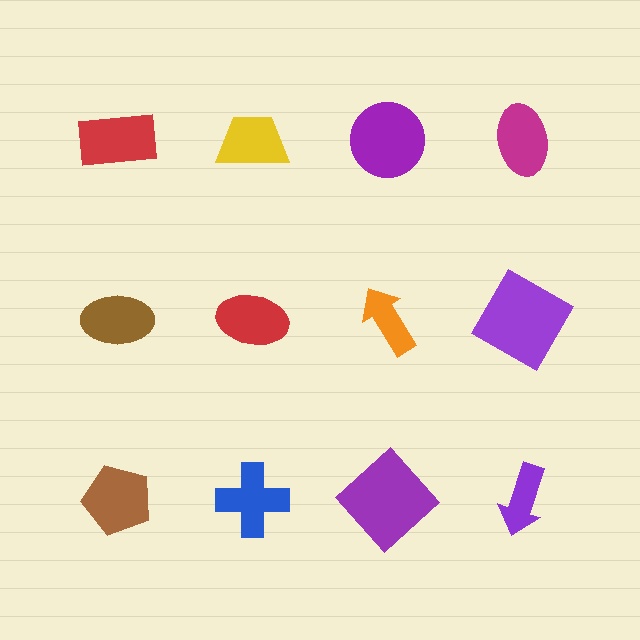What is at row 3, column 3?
A purple diamond.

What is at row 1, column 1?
A red rectangle.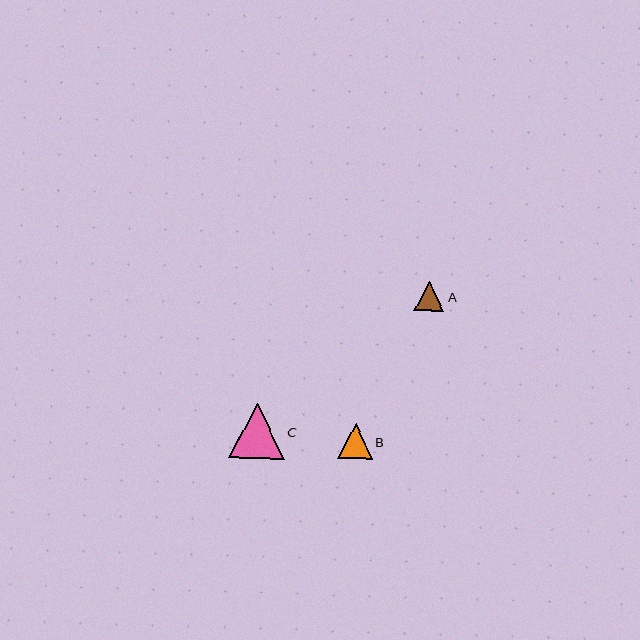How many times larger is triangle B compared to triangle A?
Triangle B is approximately 1.2 times the size of triangle A.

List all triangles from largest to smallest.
From largest to smallest: C, B, A.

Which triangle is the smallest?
Triangle A is the smallest with a size of approximately 30 pixels.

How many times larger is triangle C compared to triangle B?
Triangle C is approximately 1.6 times the size of triangle B.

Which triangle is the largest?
Triangle C is the largest with a size of approximately 56 pixels.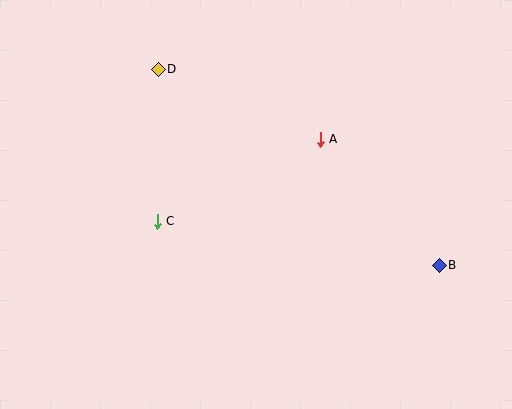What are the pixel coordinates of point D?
Point D is at (158, 69).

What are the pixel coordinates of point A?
Point A is at (320, 139).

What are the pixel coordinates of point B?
Point B is at (439, 265).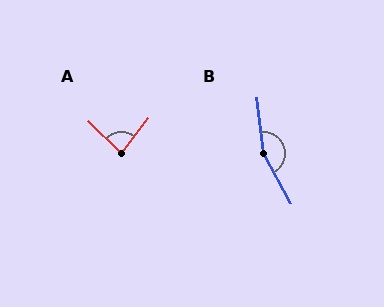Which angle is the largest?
B, at approximately 158 degrees.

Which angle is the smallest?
A, at approximately 82 degrees.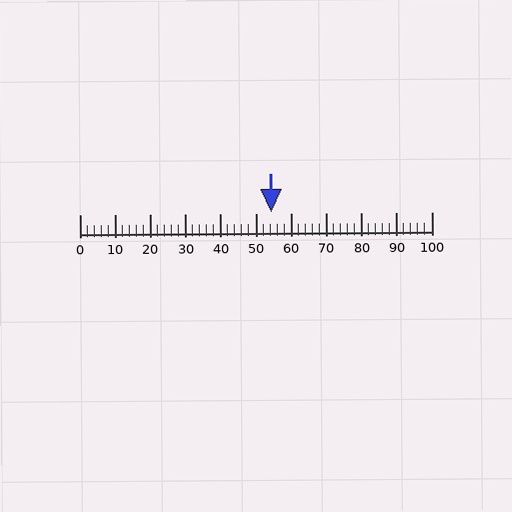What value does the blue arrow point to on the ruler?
The blue arrow points to approximately 54.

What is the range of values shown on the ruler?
The ruler shows values from 0 to 100.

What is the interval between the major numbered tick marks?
The major tick marks are spaced 10 units apart.